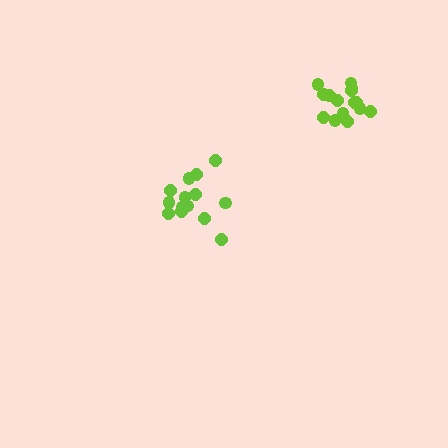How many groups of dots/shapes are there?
There are 2 groups.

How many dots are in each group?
Group 1: 14 dots, Group 2: 15 dots (29 total).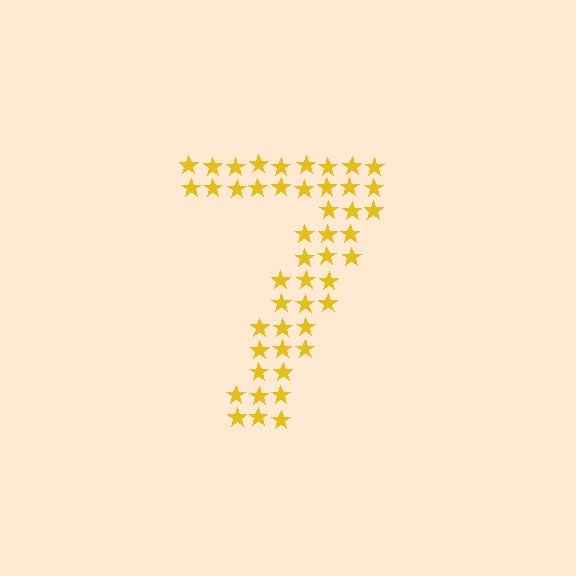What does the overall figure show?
The overall figure shows the digit 7.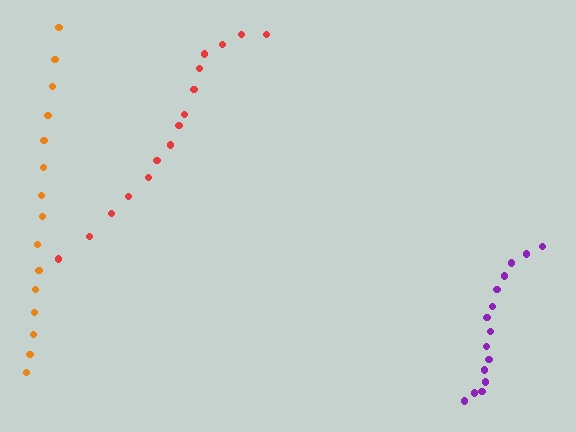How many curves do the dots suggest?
There are 3 distinct paths.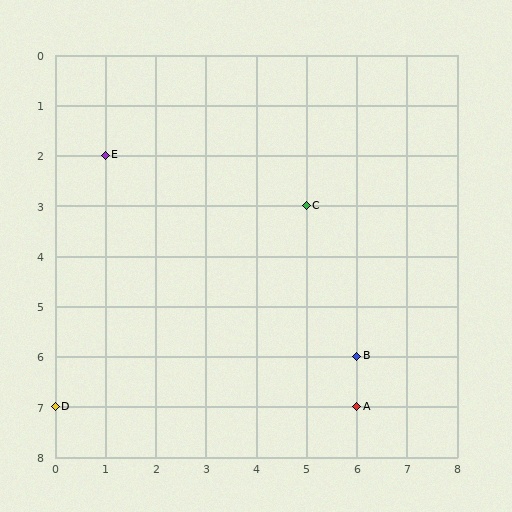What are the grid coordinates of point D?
Point D is at grid coordinates (0, 7).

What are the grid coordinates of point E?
Point E is at grid coordinates (1, 2).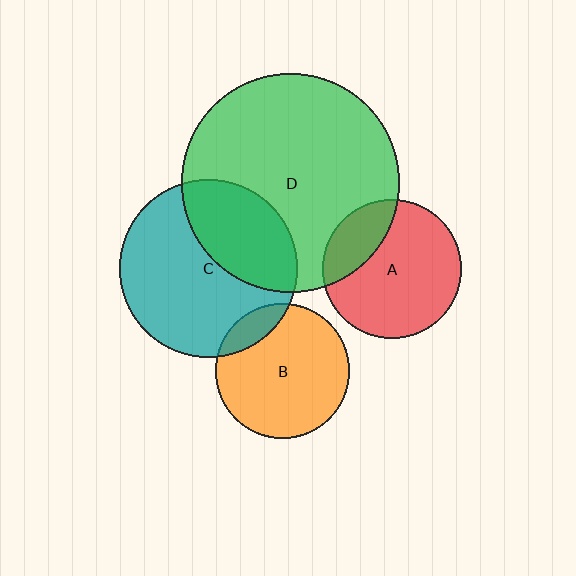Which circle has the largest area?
Circle D (green).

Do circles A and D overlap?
Yes.